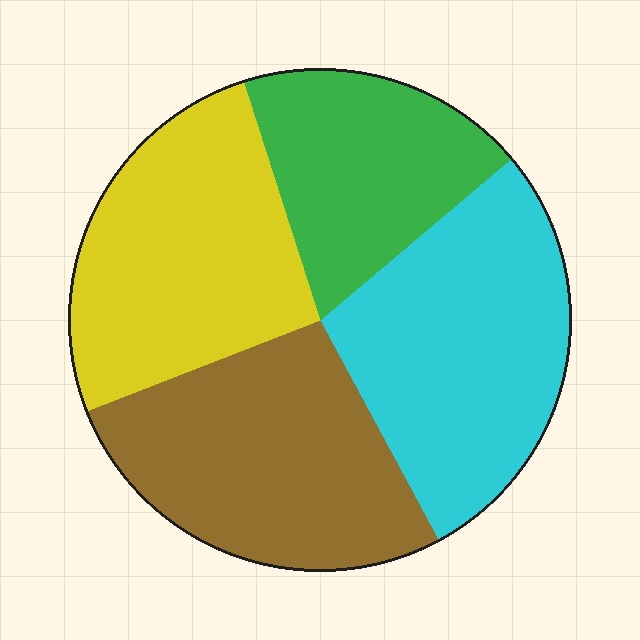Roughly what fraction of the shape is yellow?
Yellow takes up about one quarter (1/4) of the shape.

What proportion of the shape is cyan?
Cyan covers 28% of the shape.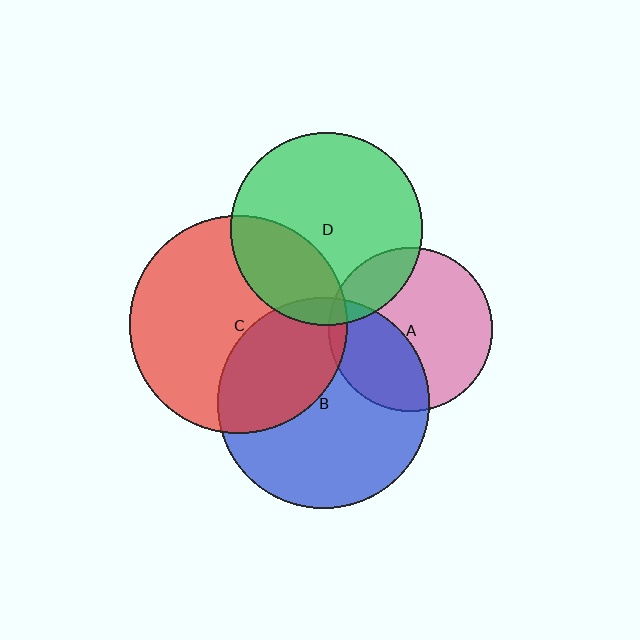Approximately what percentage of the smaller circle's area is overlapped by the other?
Approximately 35%.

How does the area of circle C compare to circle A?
Approximately 1.8 times.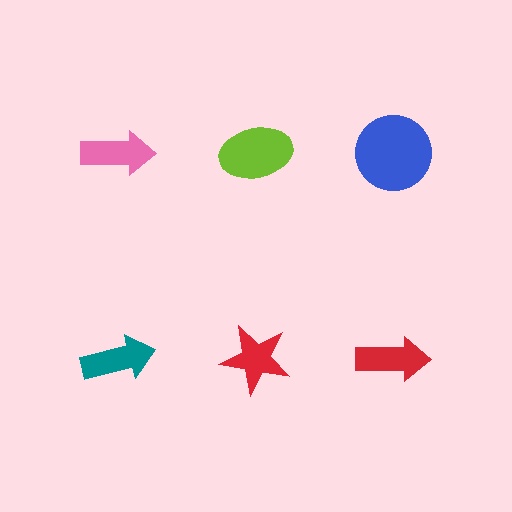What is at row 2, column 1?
A teal arrow.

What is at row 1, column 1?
A pink arrow.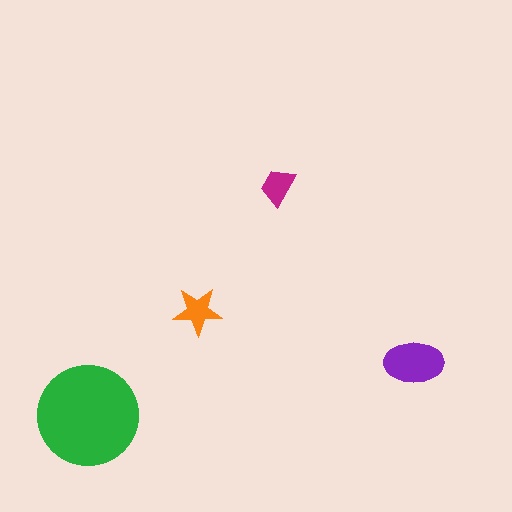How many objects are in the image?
There are 4 objects in the image.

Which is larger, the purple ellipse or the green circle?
The green circle.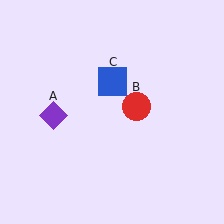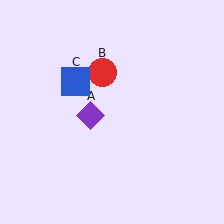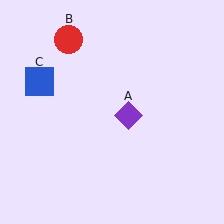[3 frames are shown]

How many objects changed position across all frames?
3 objects changed position: purple diamond (object A), red circle (object B), blue square (object C).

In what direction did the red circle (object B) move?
The red circle (object B) moved up and to the left.